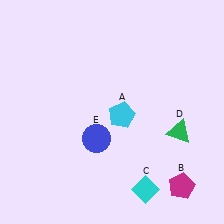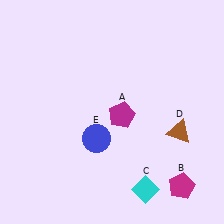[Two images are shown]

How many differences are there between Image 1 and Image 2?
There are 2 differences between the two images.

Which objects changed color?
A changed from cyan to magenta. D changed from green to brown.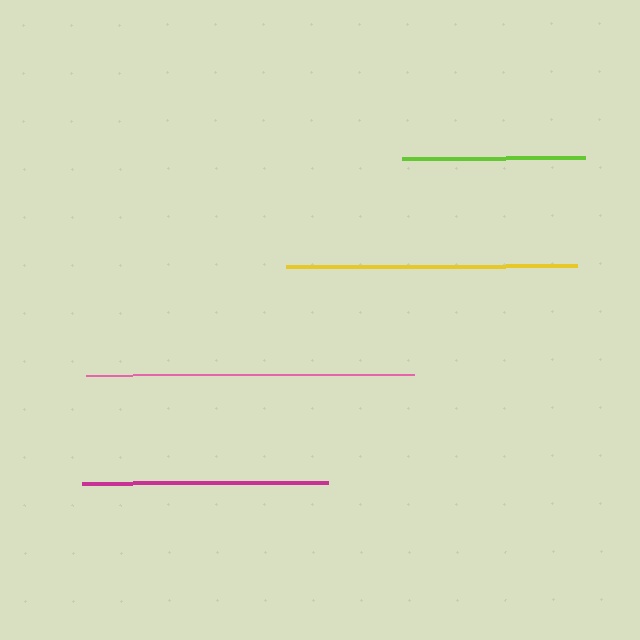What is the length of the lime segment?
The lime segment is approximately 183 pixels long.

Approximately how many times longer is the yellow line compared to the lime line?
The yellow line is approximately 1.6 times the length of the lime line.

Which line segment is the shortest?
The lime line is the shortest at approximately 183 pixels.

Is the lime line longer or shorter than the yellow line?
The yellow line is longer than the lime line.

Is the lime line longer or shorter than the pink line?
The pink line is longer than the lime line.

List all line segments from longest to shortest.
From longest to shortest: pink, yellow, magenta, lime.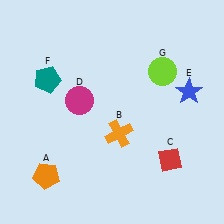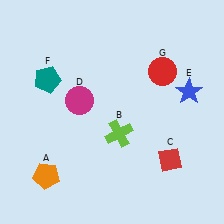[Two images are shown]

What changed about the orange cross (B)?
In Image 1, B is orange. In Image 2, it changed to lime.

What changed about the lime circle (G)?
In Image 1, G is lime. In Image 2, it changed to red.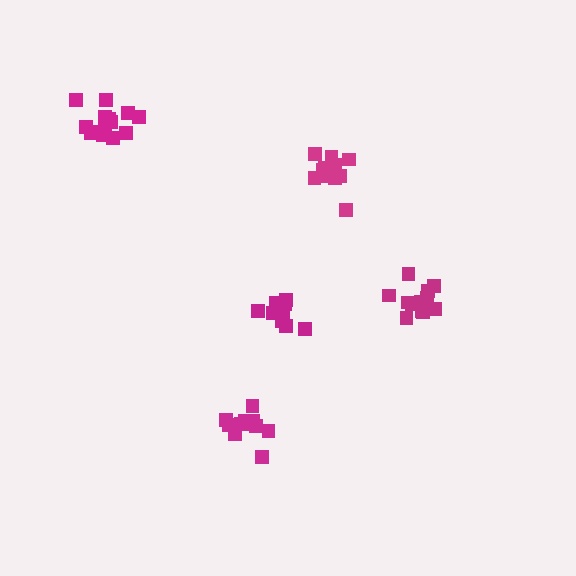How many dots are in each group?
Group 1: 15 dots, Group 2: 14 dots, Group 3: 12 dots, Group 4: 12 dots, Group 5: 12 dots (65 total).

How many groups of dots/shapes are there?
There are 5 groups.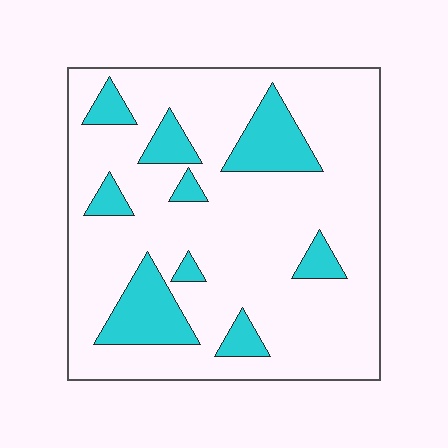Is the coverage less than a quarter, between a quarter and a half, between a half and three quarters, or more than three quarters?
Less than a quarter.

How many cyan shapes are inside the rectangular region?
9.